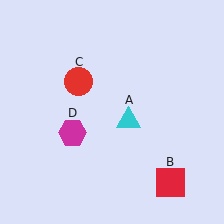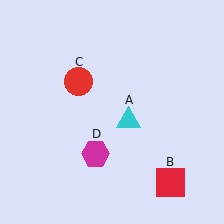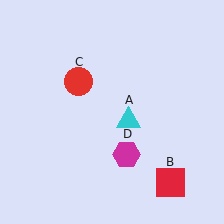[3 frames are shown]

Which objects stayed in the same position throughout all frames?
Cyan triangle (object A) and red square (object B) and red circle (object C) remained stationary.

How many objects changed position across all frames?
1 object changed position: magenta hexagon (object D).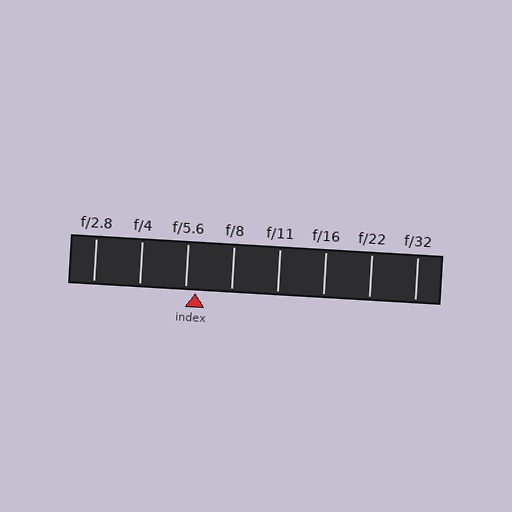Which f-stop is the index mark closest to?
The index mark is closest to f/5.6.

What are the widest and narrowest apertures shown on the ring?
The widest aperture shown is f/2.8 and the narrowest is f/32.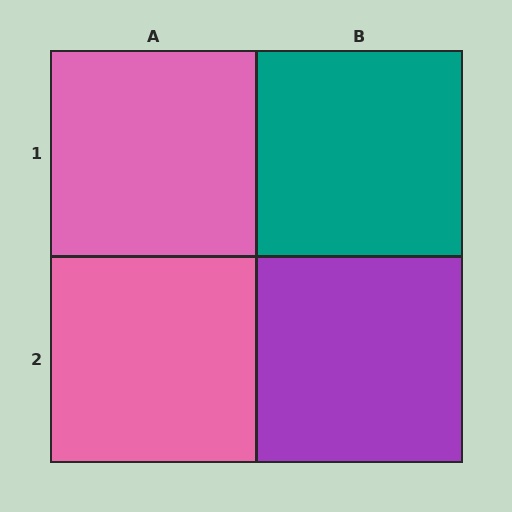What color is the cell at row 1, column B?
Teal.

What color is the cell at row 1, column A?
Pink.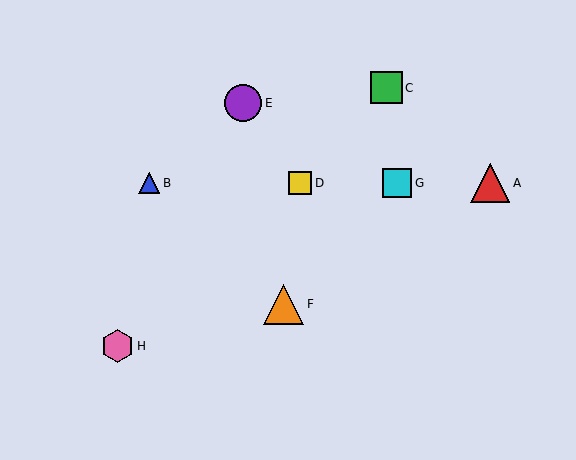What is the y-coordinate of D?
Object D is at y≈183.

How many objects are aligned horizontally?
4 objects (A, B, D, G) are aligned horizontally.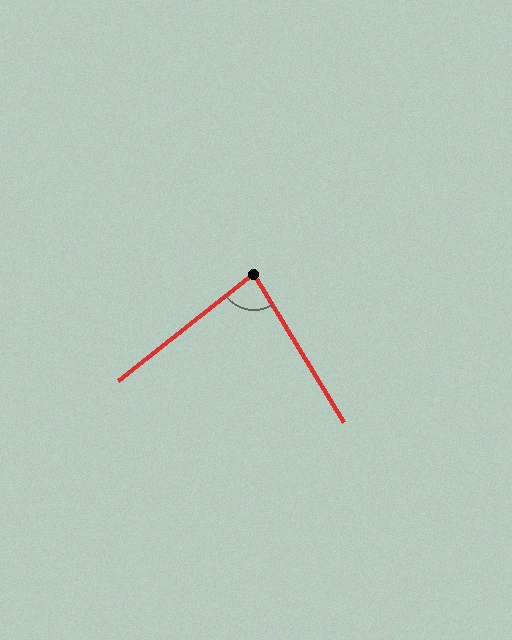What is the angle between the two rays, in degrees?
Approximately 83 degrees.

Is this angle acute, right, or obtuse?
It is acute.